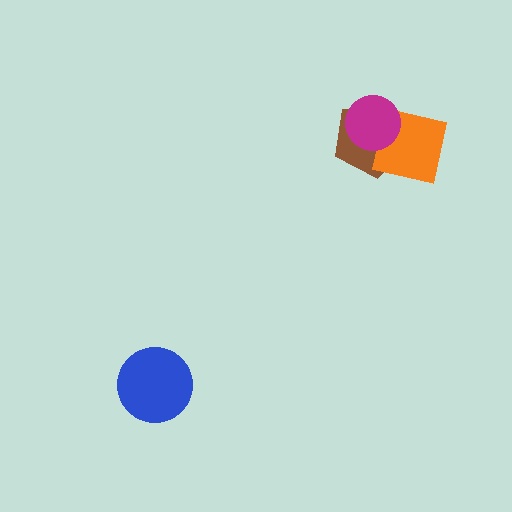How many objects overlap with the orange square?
2 objects overlap with the orange square.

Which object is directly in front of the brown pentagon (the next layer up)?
The orange square is directly in front of the brown pentagon.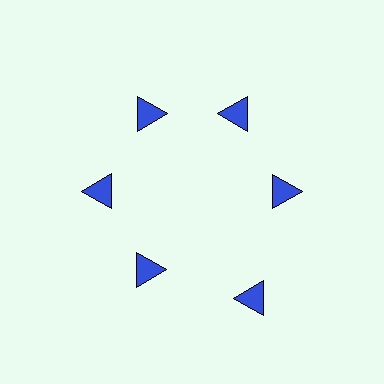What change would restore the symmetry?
The symmetry would be restored by moving it inward, back onto the ring so that all 6 triangles sit at equal angles and equal distance from the center.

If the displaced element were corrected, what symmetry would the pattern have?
It would have 6-fold rotational symmetry — the pattern would map onto itself every 60 degrees.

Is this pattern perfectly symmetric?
No. The 6 blue triangles are arranged in a ring, but one element near the 5 o'clock position is pushed outward from the center, breaking the 6-fold rotational symmetry.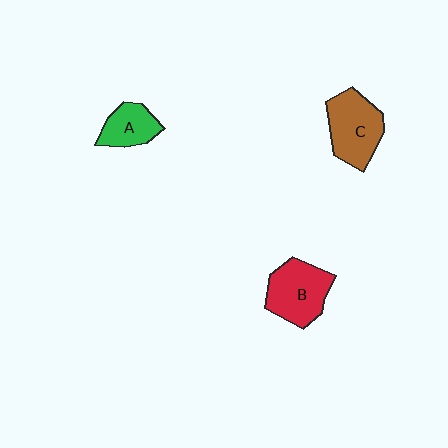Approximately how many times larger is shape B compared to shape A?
Approximately 1.6 times.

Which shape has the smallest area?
Shape A (green).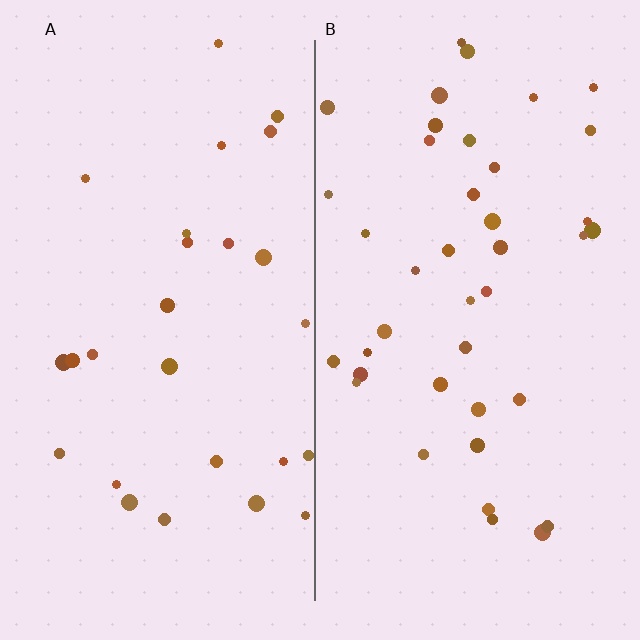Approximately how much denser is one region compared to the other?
Approximately 1.5× — region B over region A.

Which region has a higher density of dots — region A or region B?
B (the right).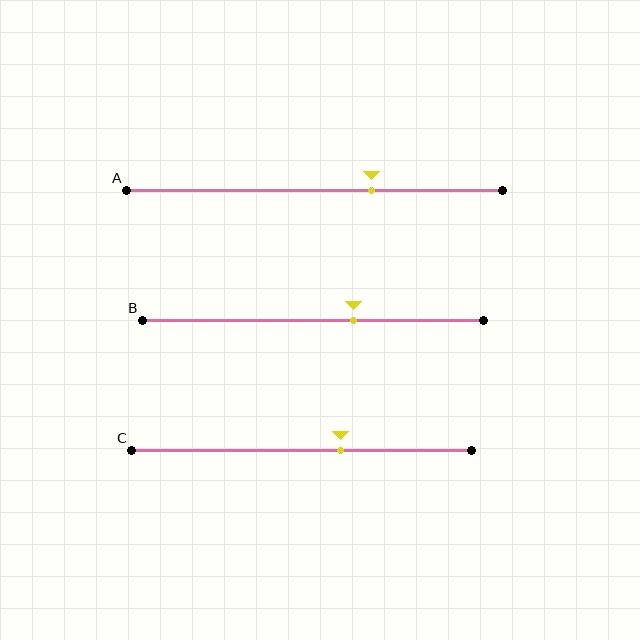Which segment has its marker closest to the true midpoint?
Segment C has its marker closest to the true midpoint.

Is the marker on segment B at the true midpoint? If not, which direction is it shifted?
No, the marker on segment B is shifted to the right by about 12% of the segment length.